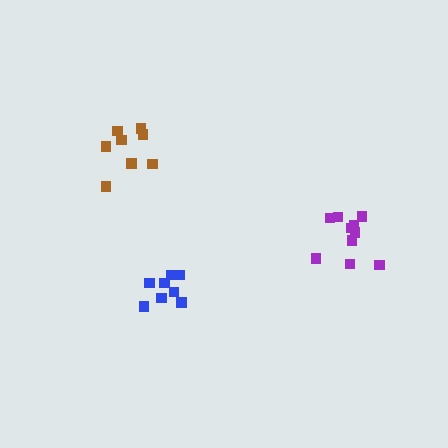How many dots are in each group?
Group 1: 8 dots, Group 2: 8 dots, Group 3: 10 dots (26 total).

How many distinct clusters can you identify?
There are 3 distinct clusters.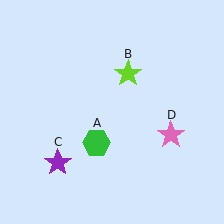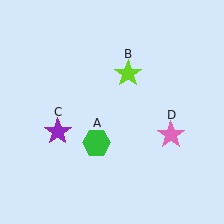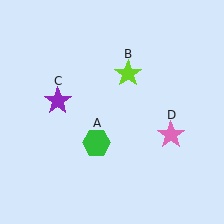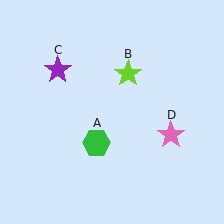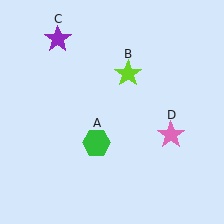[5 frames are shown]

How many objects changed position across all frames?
1 object changed position: purple star (object C).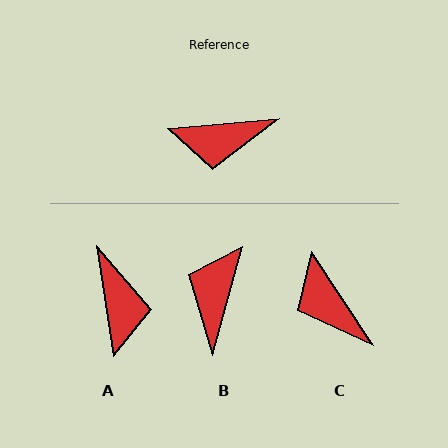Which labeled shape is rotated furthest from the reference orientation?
B, about 111 degrees away.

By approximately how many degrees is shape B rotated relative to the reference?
Approximately 111 degrees clockwise.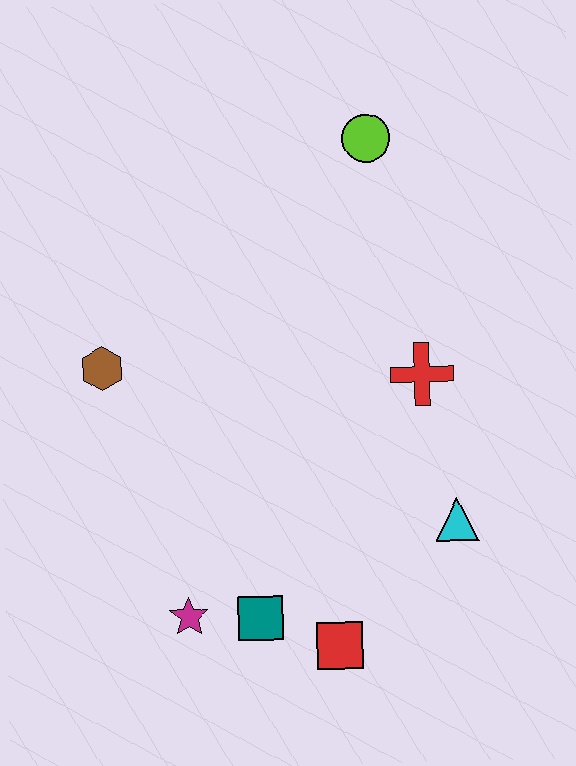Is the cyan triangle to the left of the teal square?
No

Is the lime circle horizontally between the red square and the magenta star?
No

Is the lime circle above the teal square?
Yes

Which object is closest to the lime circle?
The red cross is closest to the lime circle.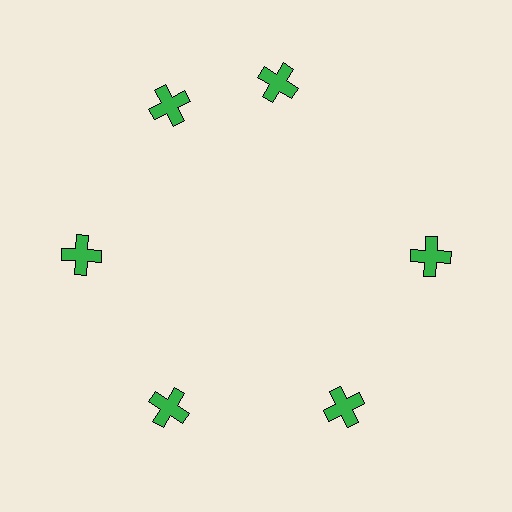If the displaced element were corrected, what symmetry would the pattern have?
It would have 6-fold rotational symmetry — the pattern would map onto itself every 60 degrees.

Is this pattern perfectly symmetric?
No. The 6 green crosses are arranged in a ring, but one element near the 1 o'clock position is rotated out of alignment along the ring, breaking the 6-fold rotational symmetry.